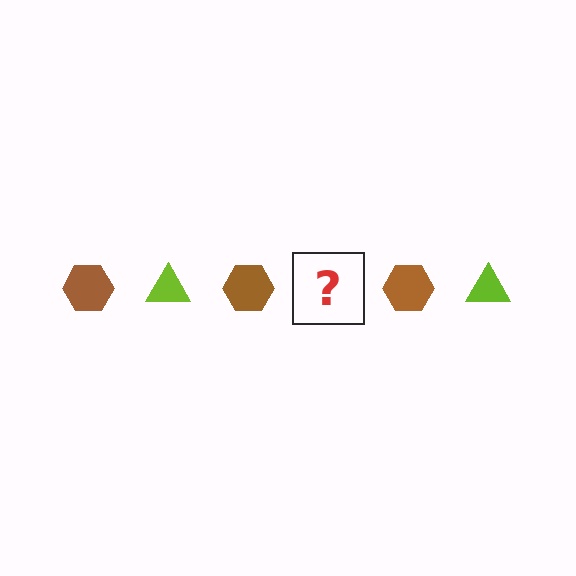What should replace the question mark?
The question mark should be replaced with a lime triangle.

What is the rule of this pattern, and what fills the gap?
The rule is that the pattern alternates between brown hexagon and lime triangle. The gap should be filled with a lime triangle.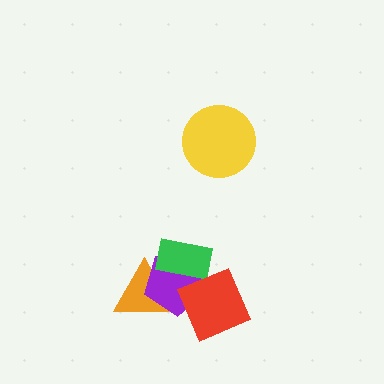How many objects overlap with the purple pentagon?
3 objects overlap with the purple pentagon.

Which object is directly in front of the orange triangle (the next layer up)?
The purple pentagon is directly in front of the orange triangle.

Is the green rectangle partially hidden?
Yes, it is partially covered by another shape.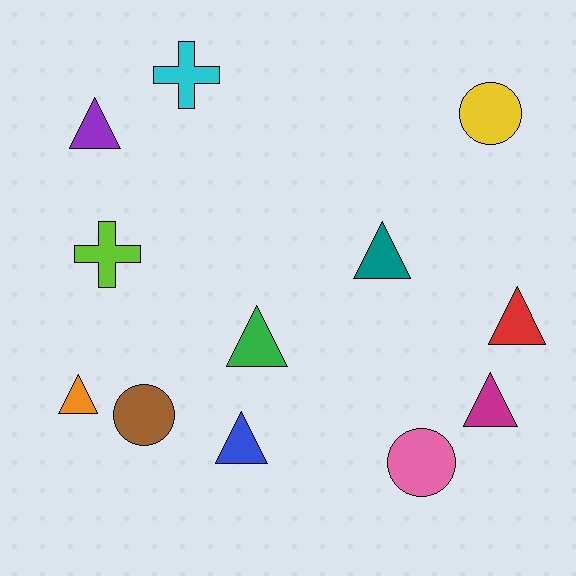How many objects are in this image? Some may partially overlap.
There are 12 objects.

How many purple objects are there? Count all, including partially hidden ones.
There is 1 purple object.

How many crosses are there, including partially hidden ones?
There are 2 crosses.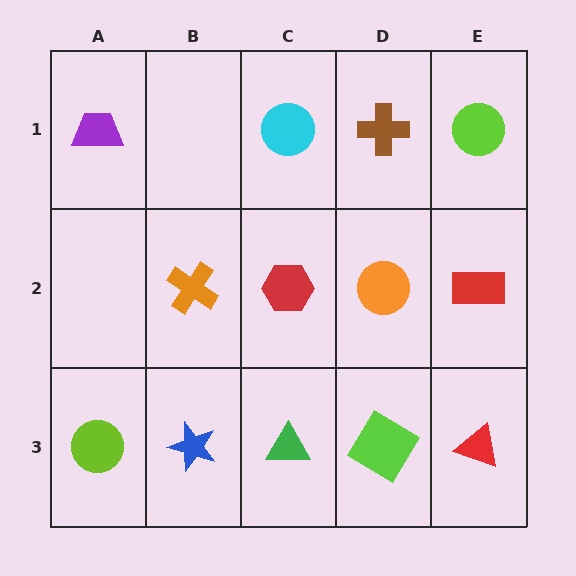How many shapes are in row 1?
4 shapes.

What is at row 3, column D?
A lime diamond.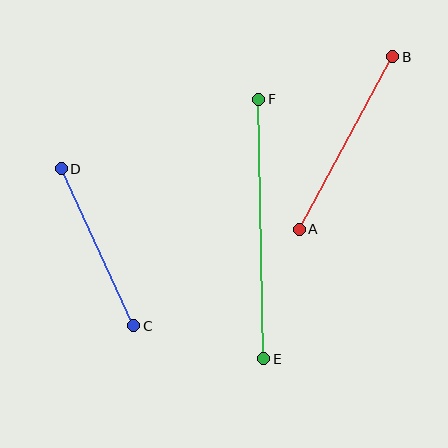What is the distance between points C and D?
The distance is approximately 173 pixels.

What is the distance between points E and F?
The distance is approximately 259 pixels.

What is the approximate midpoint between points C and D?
The midpoint is at approximately (98, 247) pixels.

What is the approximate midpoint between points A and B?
The midpoint is at approximately (346, 143) pixels.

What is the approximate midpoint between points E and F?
The midpoint is at approximately (261, 229) pixels.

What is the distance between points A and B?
The distance is approximately 196 pixels.